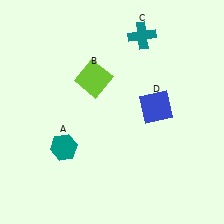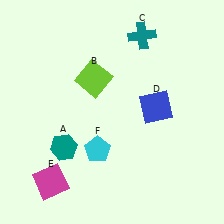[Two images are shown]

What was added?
A magenta square (E), a cyan pentagon (F) were added in Image 2.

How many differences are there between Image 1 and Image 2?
There are 2 differences between the two images.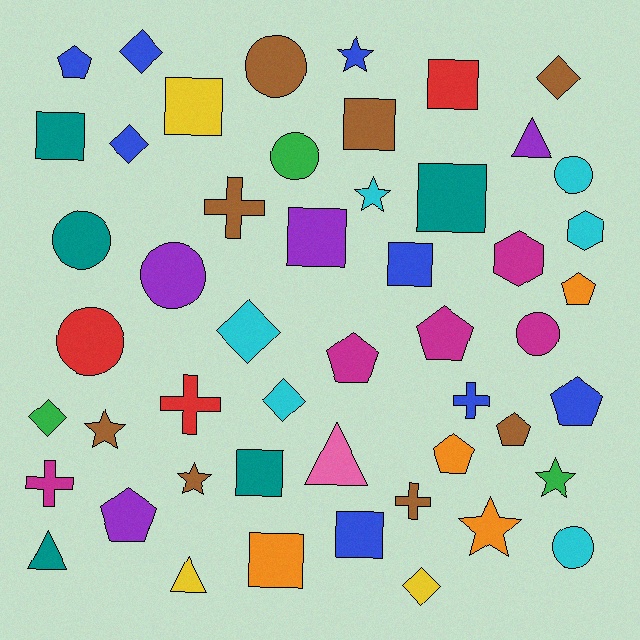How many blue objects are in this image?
There are 8 blue objects.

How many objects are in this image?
There are 50 objects.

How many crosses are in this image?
There are 5 crosses.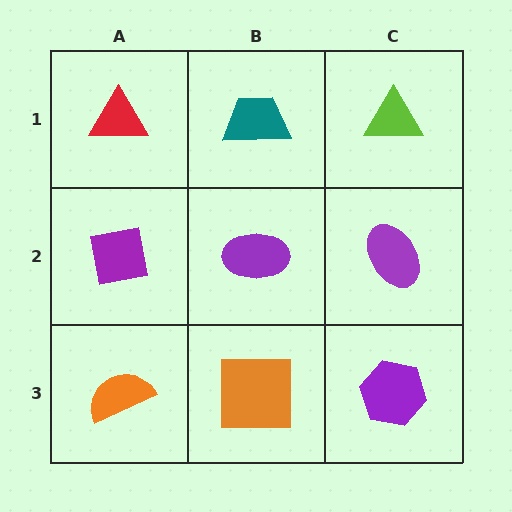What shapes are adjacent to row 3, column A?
A purple square (row 2, column A), an orange square (row 3, column B).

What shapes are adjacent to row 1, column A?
A purple square (row 2, column A), a teal trapezoid (row 1, column B).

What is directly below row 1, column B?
A purple ellipse.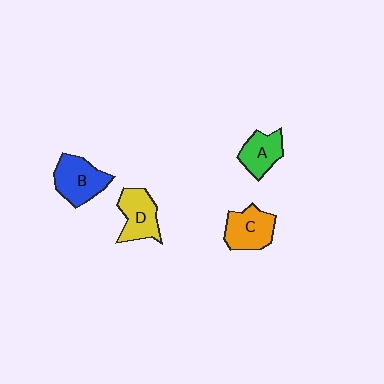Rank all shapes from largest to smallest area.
From largest to smallest: B (blue), C (orange), D (yellow), A (green).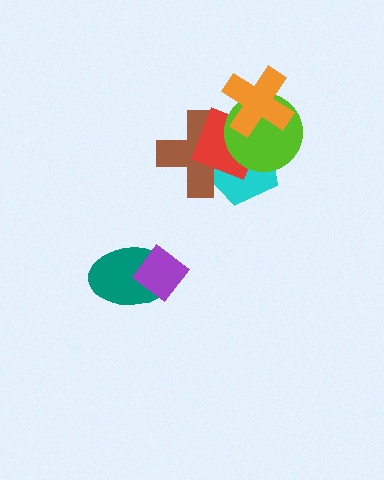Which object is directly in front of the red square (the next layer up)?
The lime circle is directly in front of the red square.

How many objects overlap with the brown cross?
3 objects overlap with the brown cross.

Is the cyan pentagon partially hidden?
Yes, it is partially covered by another shape.